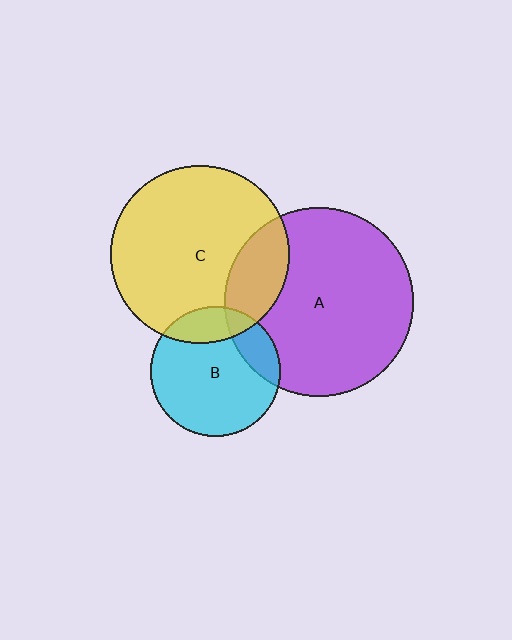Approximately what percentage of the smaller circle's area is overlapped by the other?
Approximately 20%.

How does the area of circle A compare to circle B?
Approximately 2.1 times.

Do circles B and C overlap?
Yes.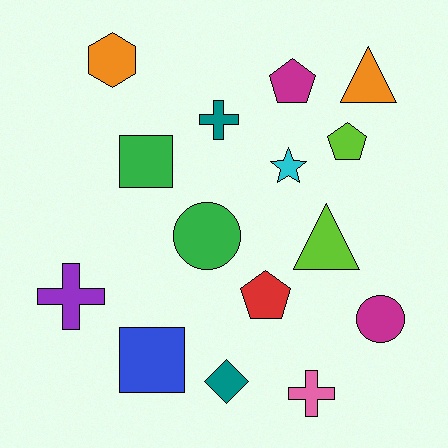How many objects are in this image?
There are 15 objects.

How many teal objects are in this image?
There are 2 teal objects.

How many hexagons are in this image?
There is 1 hexagon.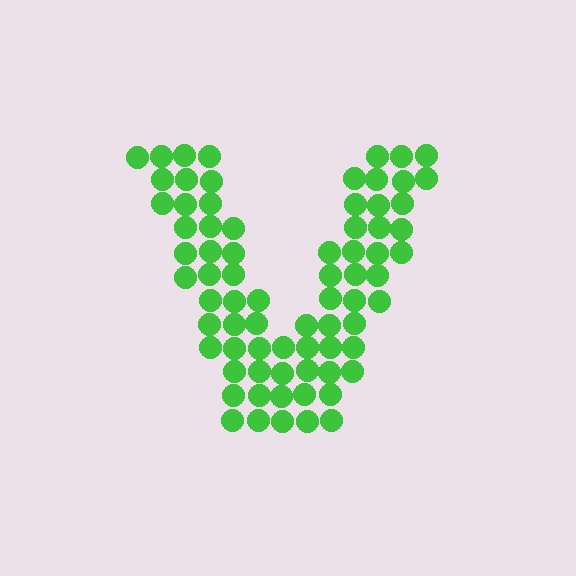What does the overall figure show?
The overall figure shows the letter V.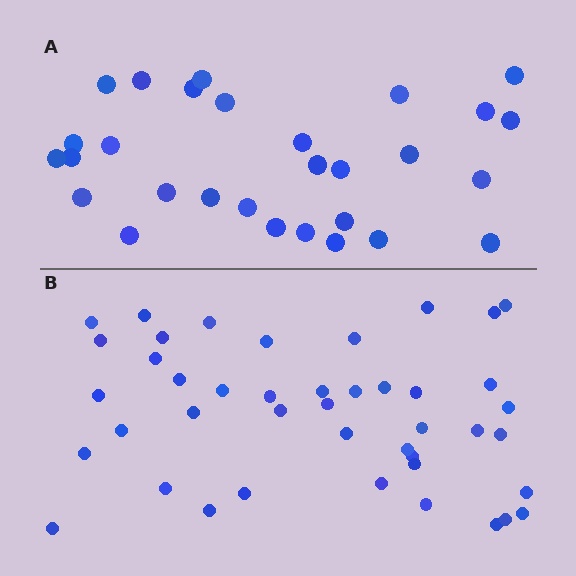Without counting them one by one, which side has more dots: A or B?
Region B (the bottom region) has more dots.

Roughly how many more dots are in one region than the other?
Region B has approximately 15 more dots than region A.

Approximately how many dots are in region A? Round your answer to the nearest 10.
About 30 dots. (The exact count is 29, which rounds to 30.)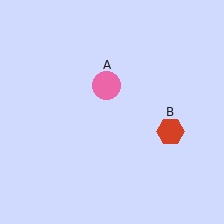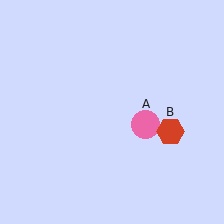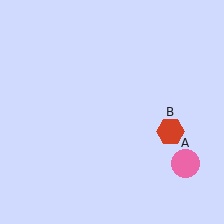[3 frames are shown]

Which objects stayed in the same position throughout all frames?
Red hexagon (object B) remained stationary.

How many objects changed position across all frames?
1 object changed position: pink circle (object A).